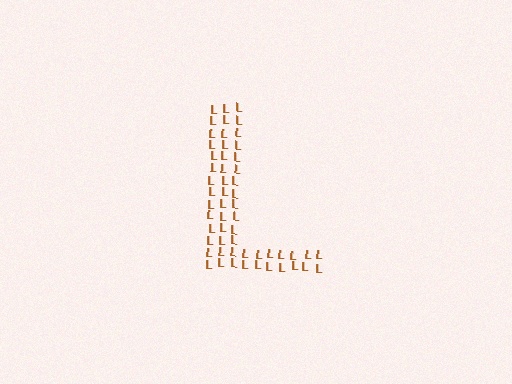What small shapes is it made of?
It is made of small letter L's.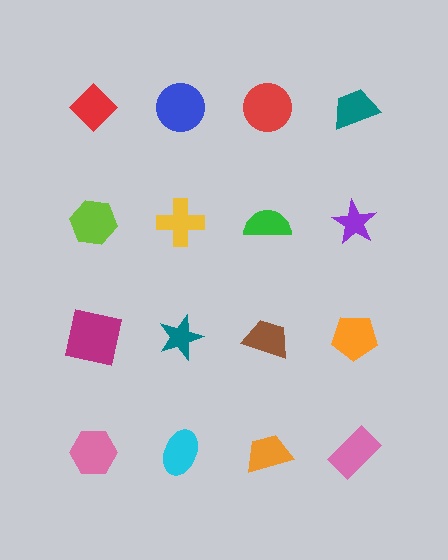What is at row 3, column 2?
A teal star.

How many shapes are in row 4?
4 shapes.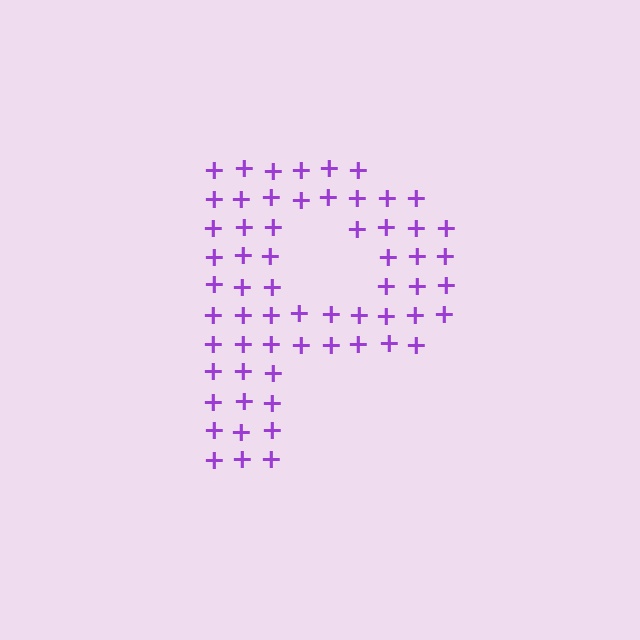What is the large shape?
The large shape is the letter P.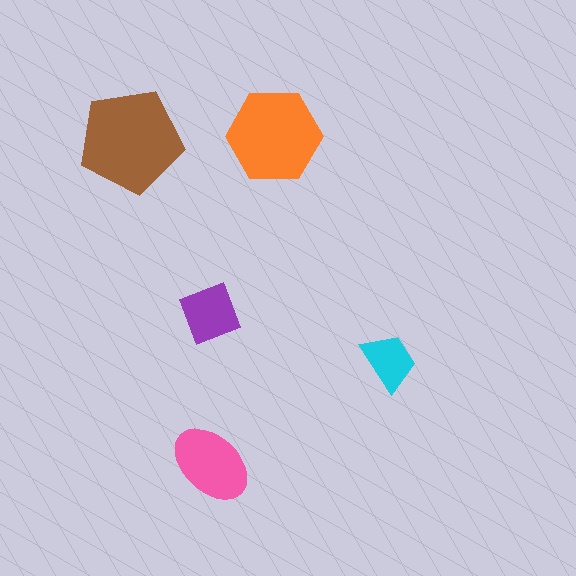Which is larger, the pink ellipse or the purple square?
The pink ellipse.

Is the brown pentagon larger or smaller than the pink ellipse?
Larger.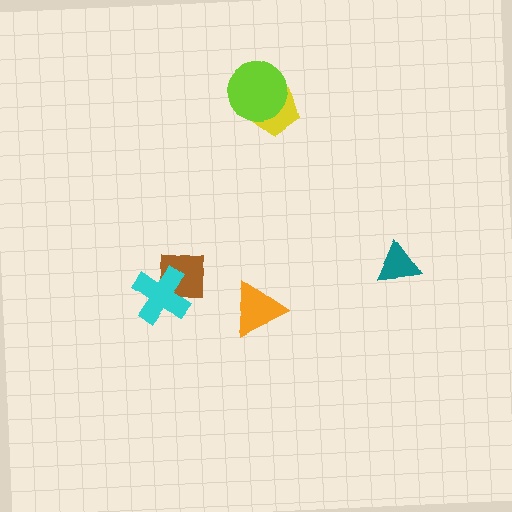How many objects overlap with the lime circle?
1 object overlaps with the lime circle.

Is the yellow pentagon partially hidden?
Yes, it is partially covered by another shape.